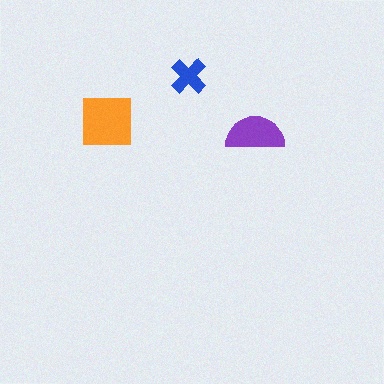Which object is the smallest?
The blue cross.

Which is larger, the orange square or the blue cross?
The orange square.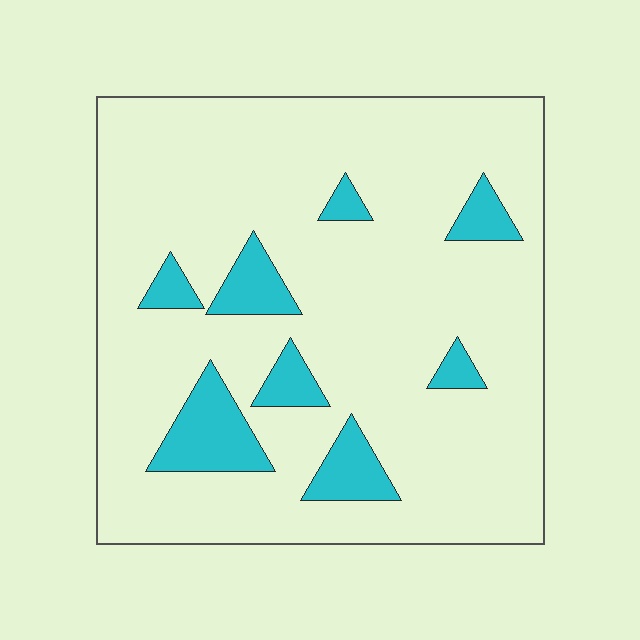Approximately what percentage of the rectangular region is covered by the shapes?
Approximately 15%.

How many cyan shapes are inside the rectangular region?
8.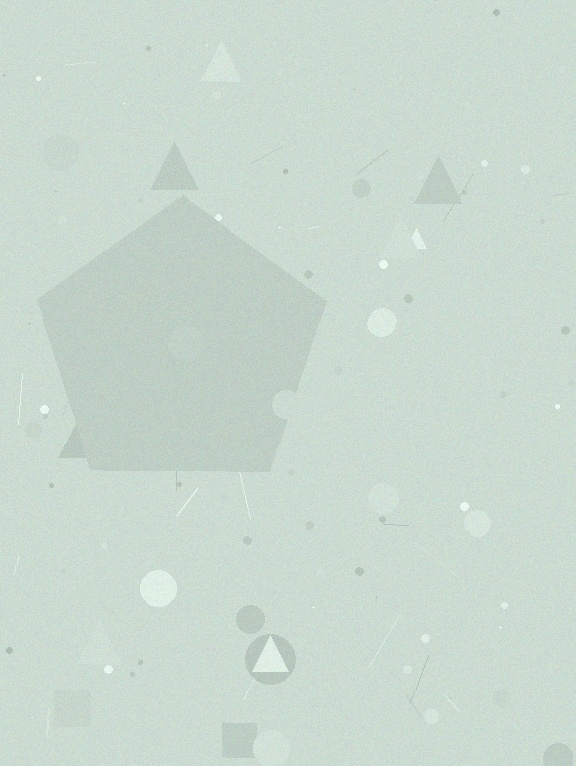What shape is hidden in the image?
A pentagon is hidden in the image.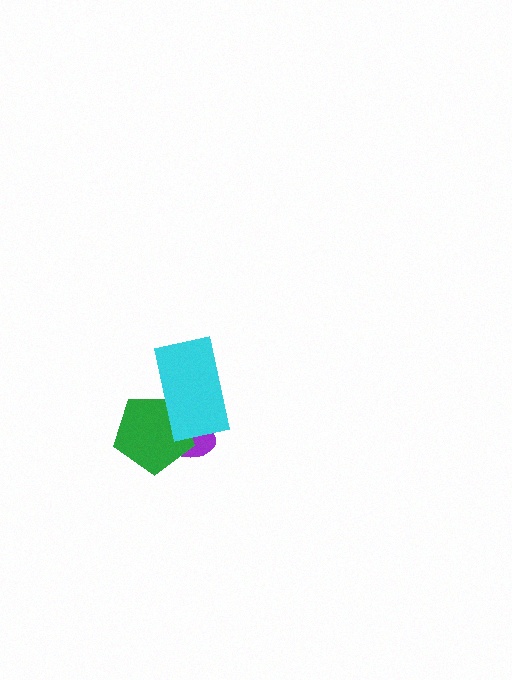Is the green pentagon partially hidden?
Yes, it is partially covered by another shape.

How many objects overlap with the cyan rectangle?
2 objects overlap with the cyan rectangle.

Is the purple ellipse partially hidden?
Yes, it is partially covered by another shape.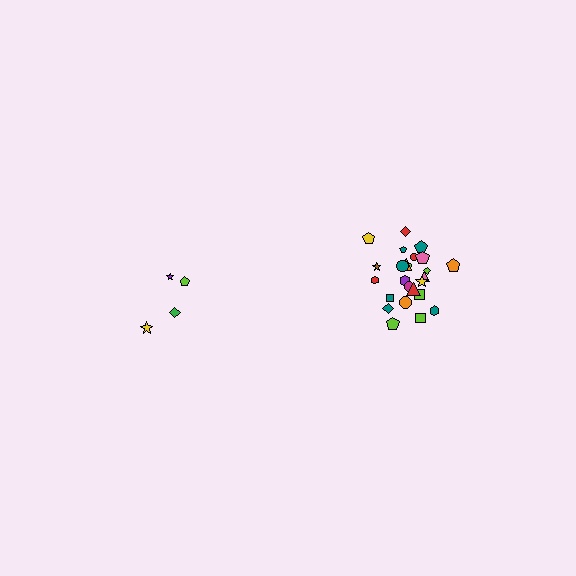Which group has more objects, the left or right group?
The right group.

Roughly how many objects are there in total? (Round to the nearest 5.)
Roughly 30 objects in total.